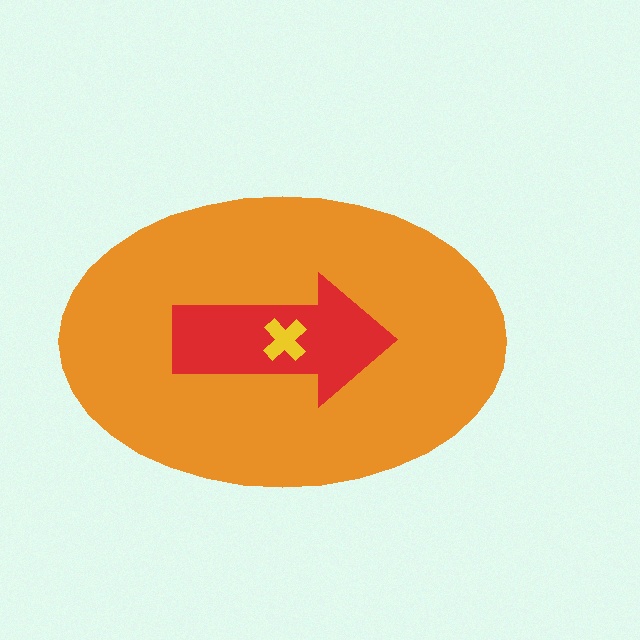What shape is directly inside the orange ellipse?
The red arrow.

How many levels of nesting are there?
3.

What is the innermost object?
The yellow cross.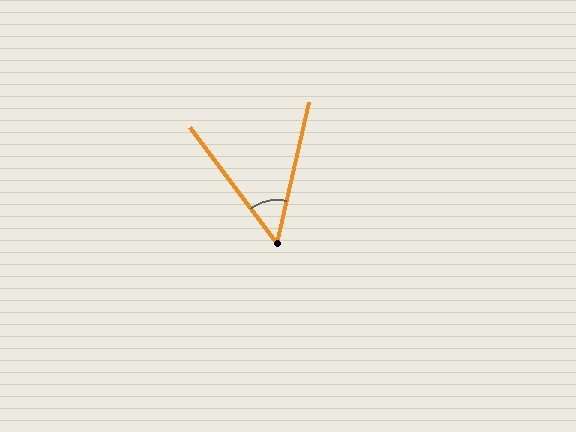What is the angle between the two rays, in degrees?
Approximately 49 degrees.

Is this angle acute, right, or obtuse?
It is acute.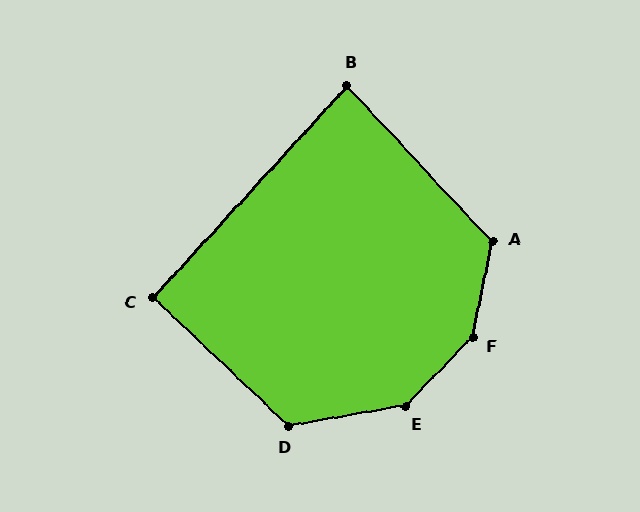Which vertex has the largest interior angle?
F, at approximately 148 degrees.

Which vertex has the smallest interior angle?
B, at approximately 85 degrees.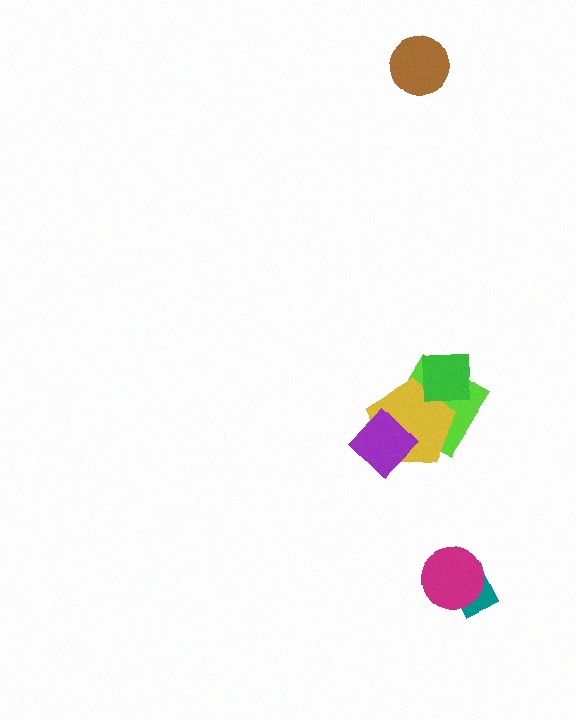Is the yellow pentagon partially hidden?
Yes, it is partially covered by another shape.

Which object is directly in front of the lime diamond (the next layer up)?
The yellow pentagon is directly in front of the lime diamond.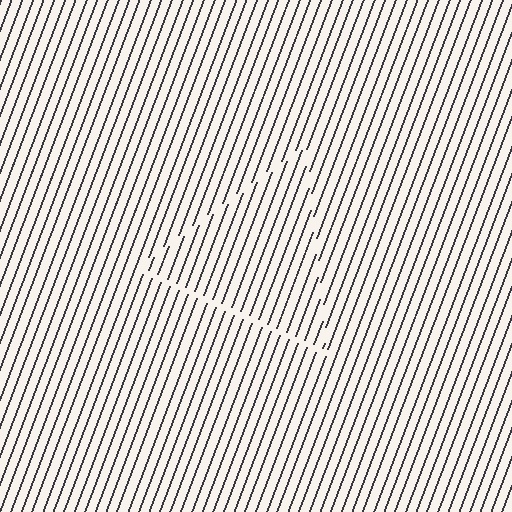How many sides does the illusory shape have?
3 sides — the line-ends trace a triangle.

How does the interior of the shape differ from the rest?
The interior of the shape contains the same grating, shifted by half a period — the contour is defined by the phase discontinuity where line-ends from the inner and outer gratings abut.